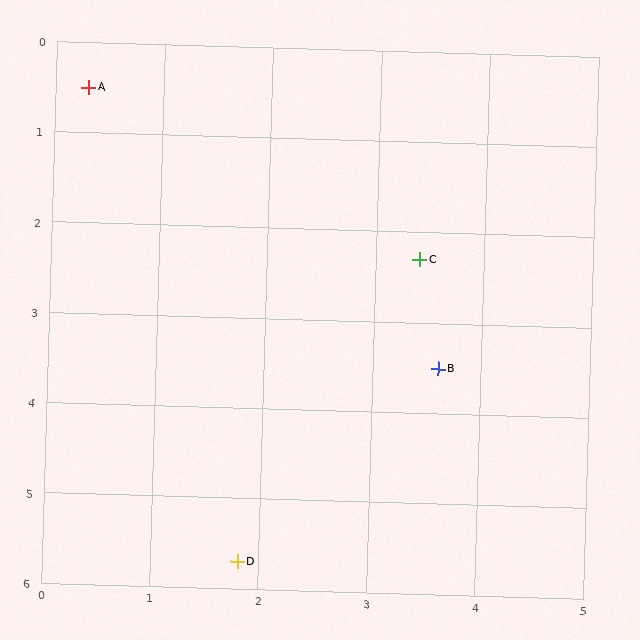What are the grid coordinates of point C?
Point C is at approximately (3.4, 2.3).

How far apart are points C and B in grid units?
Points C and B are about 1.2 grid units apart.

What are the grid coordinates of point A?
Point A is at approximately (0.3, 0.5).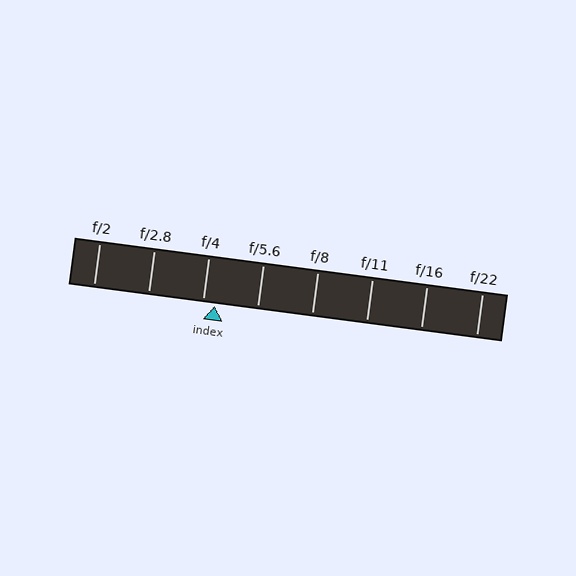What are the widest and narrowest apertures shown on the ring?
The widest aperture shown is f/2 and the narrowest is f/22.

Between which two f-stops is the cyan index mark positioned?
The index mark is between f/4 and f/5.6.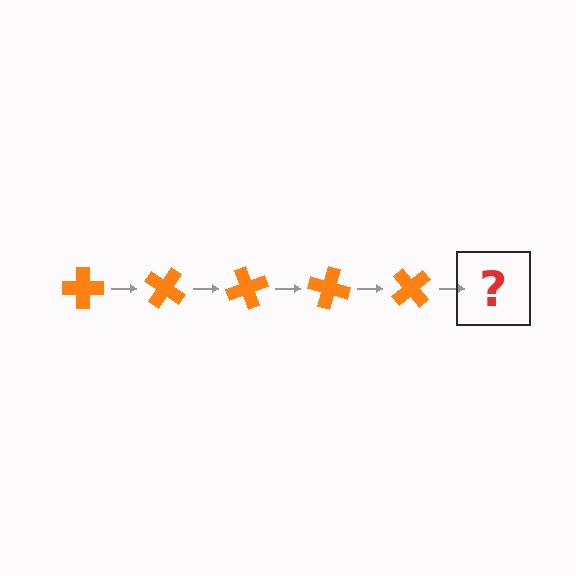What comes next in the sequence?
The next element should be an orange cross rotated 175 degrees.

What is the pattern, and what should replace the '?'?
The pattern is that the cross rotates 35 degrees each step. The '?' should be an orange cross rotated 175 degrees.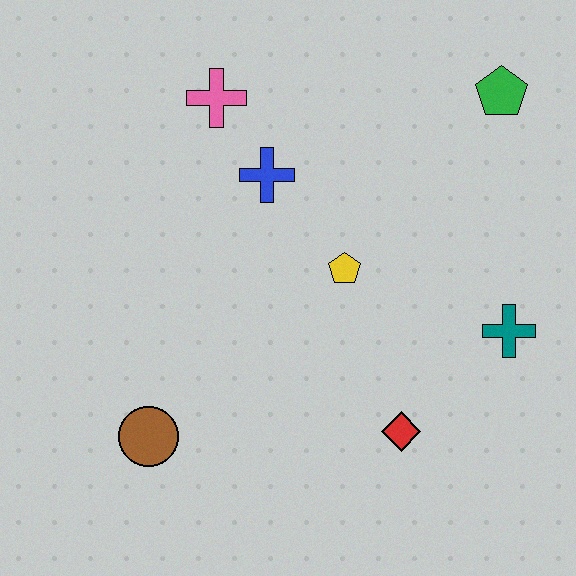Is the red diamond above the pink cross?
No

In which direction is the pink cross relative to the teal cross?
The pink cross is to the left of the teal cross.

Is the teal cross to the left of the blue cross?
No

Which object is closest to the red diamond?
The teal cross is closest to the red diamond.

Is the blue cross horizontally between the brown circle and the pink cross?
No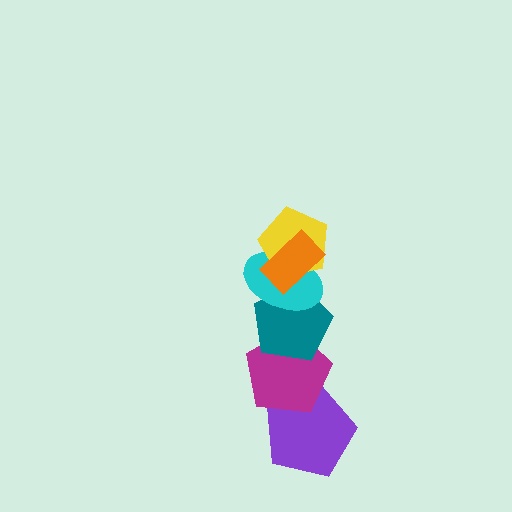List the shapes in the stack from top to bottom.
From top to bottom: the orange rectangle, the yellow pentagon, the cyan ellipse, the teal pentagon, the magenta pentagon, the purple pentagon.